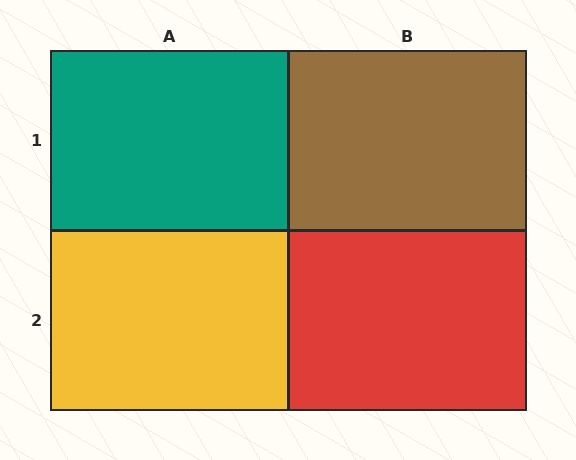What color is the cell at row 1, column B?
Brown.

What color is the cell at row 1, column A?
Teal.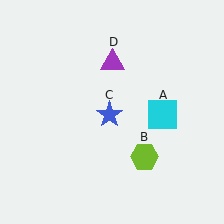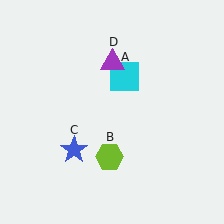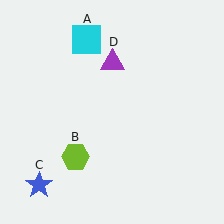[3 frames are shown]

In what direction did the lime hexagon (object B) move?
The lime hexagon (object B) moved left.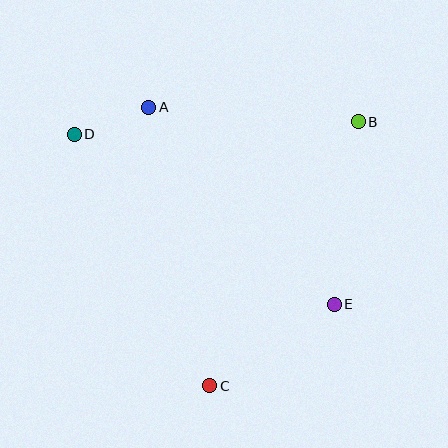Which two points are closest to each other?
Points A and D are closest to each other.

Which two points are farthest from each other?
Points D and E are farthest from each other.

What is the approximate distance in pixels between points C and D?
The distance between C and D is approximately 286 pixels.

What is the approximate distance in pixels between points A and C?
The distance between A and C is approximately 285 pixels.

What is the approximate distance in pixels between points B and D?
The distance between B and D is approximately 284 pixels.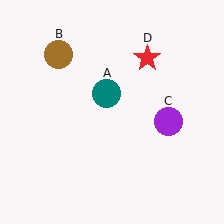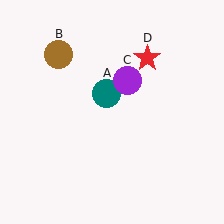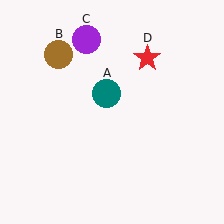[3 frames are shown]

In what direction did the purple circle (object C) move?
The purple circle (object C) moved up and to the left.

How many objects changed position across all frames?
1 object changed position: purple circle (object C).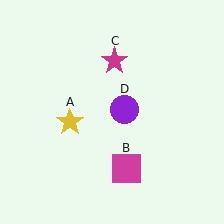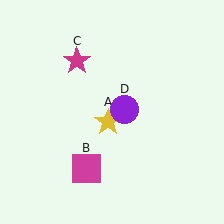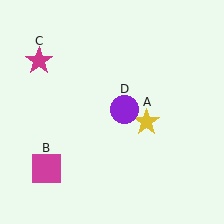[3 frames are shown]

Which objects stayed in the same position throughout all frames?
Purple circle (object D) remained stationary.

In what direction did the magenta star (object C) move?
The magenta star (object C) moved left.